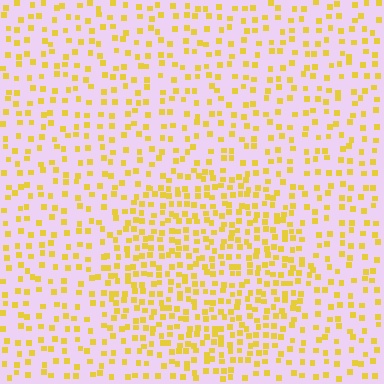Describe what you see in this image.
The image contains small yellow elements arranged at two different densities. A circle-shaped region is visible where the elements are more densely packed than the surrounding area.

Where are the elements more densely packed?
The elements are more densely packed inside the circle boundary.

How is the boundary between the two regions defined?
The boundary is defined by a change in element density (approximately 1.9x ratio). All elements are the same color, size, and shape.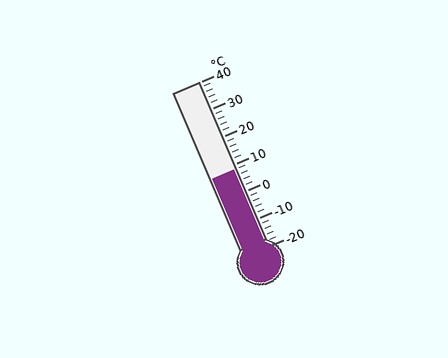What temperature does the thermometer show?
The thermometer shows approximately 8°C.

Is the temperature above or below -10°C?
The temperature is above -10°C.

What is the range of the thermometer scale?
The thermometer scale ranges from -20°C to 40°C.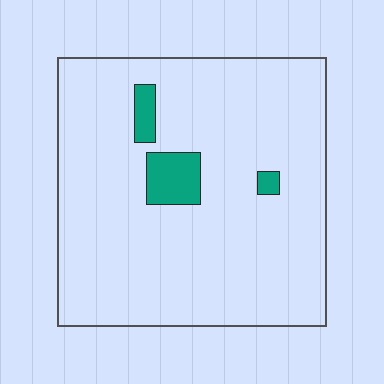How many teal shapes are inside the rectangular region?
3.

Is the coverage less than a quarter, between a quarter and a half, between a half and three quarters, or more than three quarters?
Less than a quarter.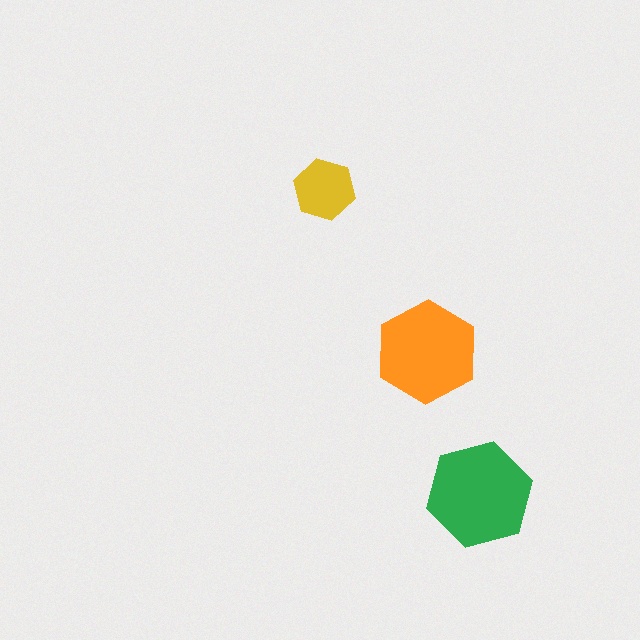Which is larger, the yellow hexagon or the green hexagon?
The green one.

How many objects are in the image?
There are 3 objects in the image.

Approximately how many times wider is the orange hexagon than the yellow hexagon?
About 1.5 times wider.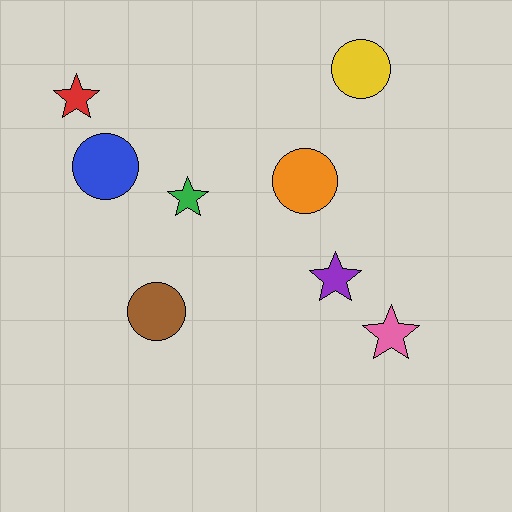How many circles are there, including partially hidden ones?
There are 4 circles.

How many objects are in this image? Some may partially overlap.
There are 8 objects.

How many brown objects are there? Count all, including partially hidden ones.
There is 1 brown object.